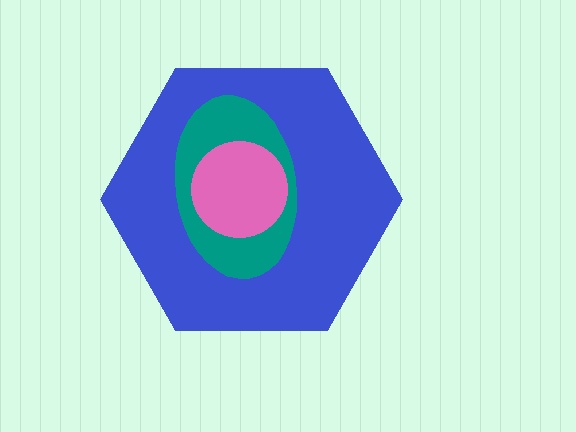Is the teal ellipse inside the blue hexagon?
Yes.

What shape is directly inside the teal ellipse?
The pink circle.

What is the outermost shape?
The blue hexagon.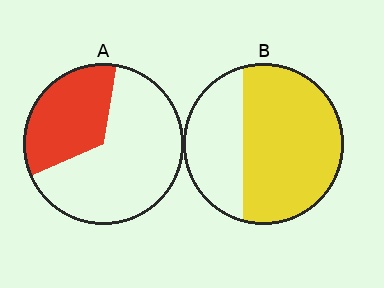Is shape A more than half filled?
No.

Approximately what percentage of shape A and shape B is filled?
A is approximately 35% and B is approximately 65%.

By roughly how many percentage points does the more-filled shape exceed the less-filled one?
By roughly 30 percentage points (B over A).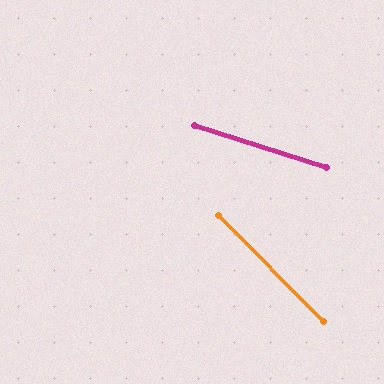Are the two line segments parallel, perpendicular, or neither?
Neither parallel nor perpendicular — they differ by about 28°.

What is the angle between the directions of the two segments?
Approximately 28 degrees.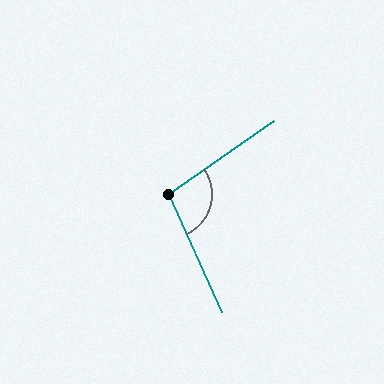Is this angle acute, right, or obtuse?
It is obtuse.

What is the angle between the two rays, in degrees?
Approximately 101 degrees.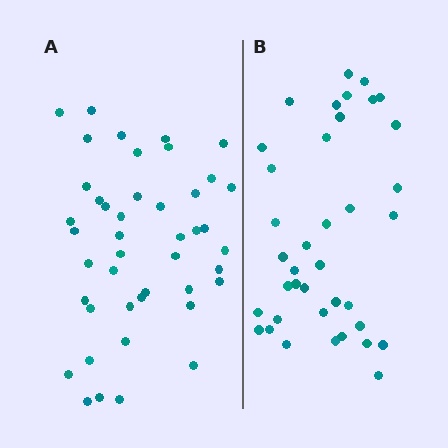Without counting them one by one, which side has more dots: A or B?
Region A (the left region) has more dots.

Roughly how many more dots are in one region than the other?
Region A has about 6 more dots than region B.